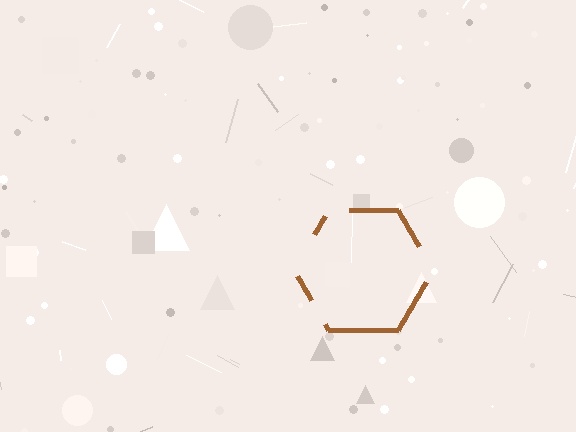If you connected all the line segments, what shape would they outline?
They would outline a hexagon.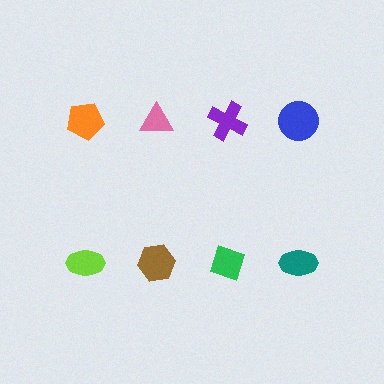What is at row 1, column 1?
An orange pentagon.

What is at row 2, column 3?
A green diamond.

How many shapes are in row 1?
4 shapes.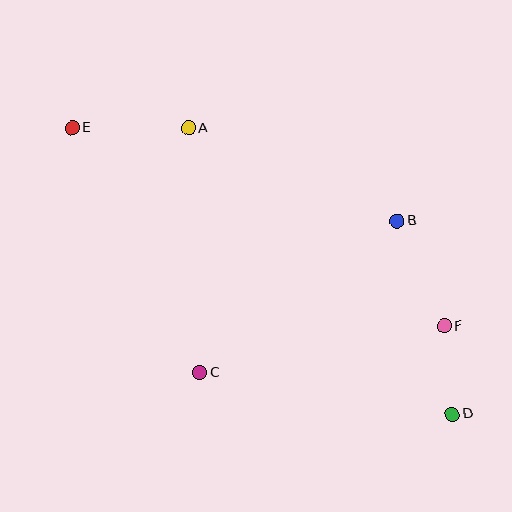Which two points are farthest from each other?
Points D and E are farthest from each other.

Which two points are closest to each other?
Points D and F are closest to each other.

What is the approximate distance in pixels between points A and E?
The distance between A and E is approximately 116 pixels.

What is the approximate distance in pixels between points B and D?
The distance between B and D is approximately 201 pixels.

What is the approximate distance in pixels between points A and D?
The distance between A and D is approximately 389 pixels.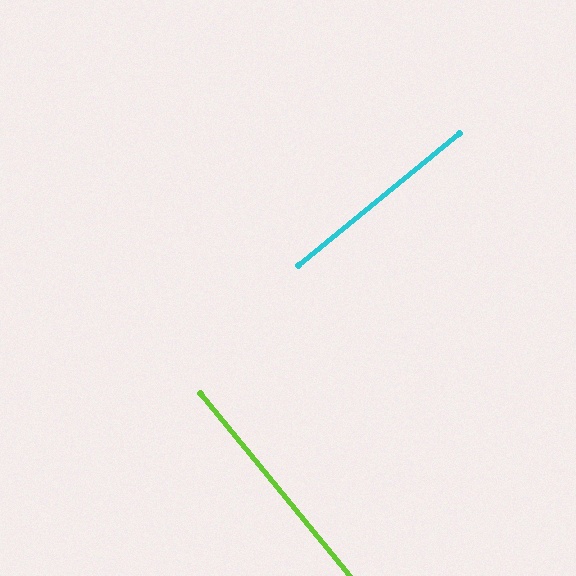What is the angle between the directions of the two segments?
Approximately 90 degrees.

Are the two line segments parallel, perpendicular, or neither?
Perpendicular — they meet at approximately 90°.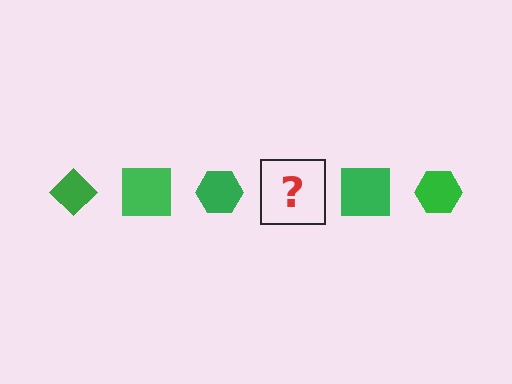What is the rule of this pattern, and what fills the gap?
The rule is that the pattern cycles through diamond, square, hexagon shapes in green. The gap should be filled with a green diamond.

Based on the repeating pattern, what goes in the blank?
The blank should be a green diamond.